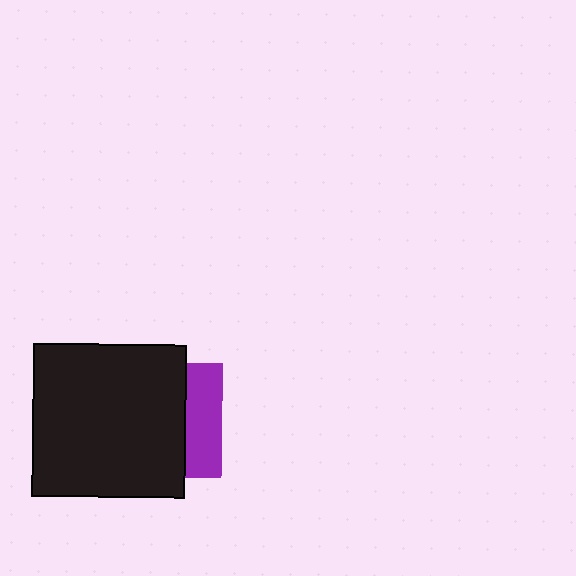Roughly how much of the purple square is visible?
A small part of it is visible (roughly 31%).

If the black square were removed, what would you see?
You would see the complete purple square.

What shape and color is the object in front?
The object in front is a black square.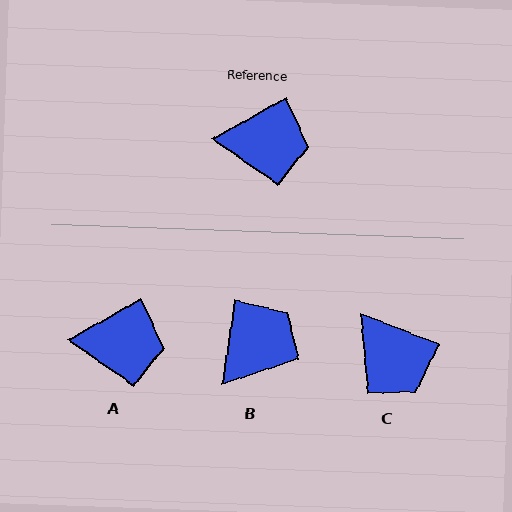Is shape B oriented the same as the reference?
No, it is off by about 53 degrees.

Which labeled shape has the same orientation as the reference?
A.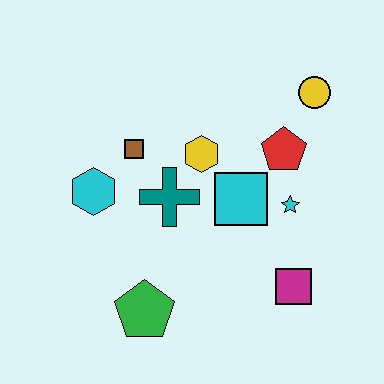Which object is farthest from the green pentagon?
The yellow circle is farthest from the green pentagon.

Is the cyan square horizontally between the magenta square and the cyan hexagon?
Yes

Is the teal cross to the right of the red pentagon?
No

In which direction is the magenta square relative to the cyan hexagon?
The magenta square is to the right of the cyan hexagon.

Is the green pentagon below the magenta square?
Yes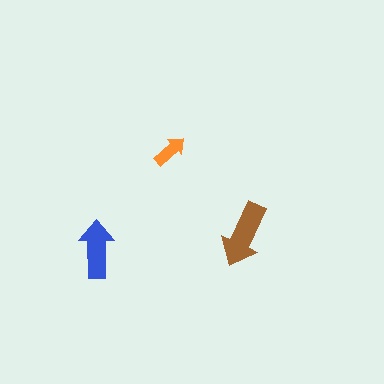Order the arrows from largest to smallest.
the brown one, the blue one, the orange one.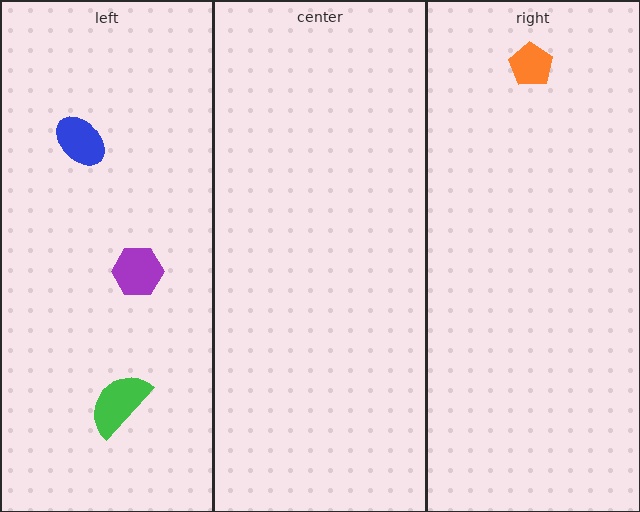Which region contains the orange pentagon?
The right region.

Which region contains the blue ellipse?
The left region.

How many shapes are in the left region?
3.